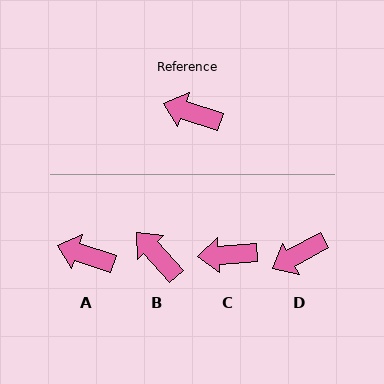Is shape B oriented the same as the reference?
No, it is off by about 29 degrees.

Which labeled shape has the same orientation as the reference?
A.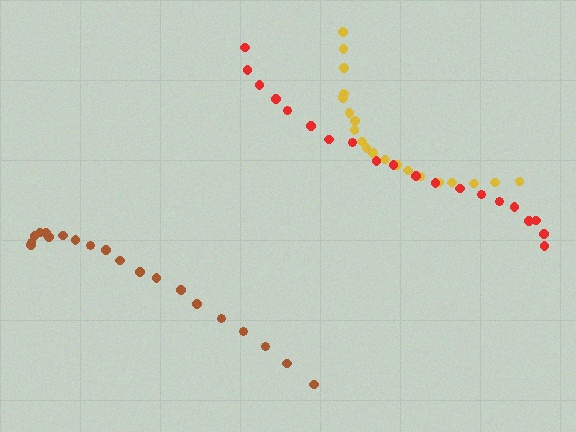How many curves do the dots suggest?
There are 3 distinct paths.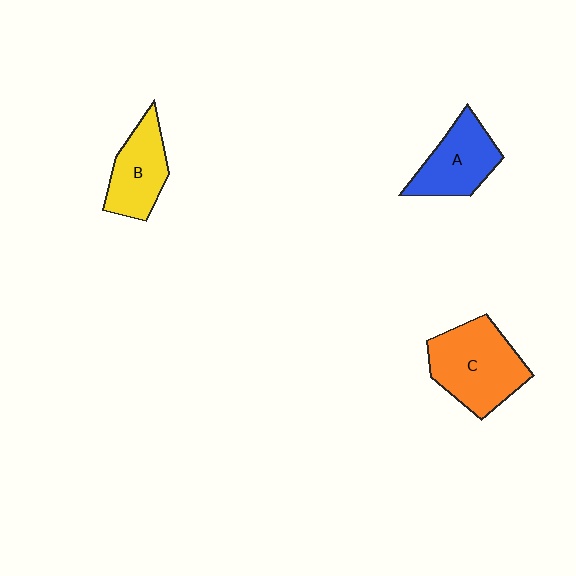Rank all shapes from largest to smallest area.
From largest to smallest: C (orange), A (blue), B (yellow).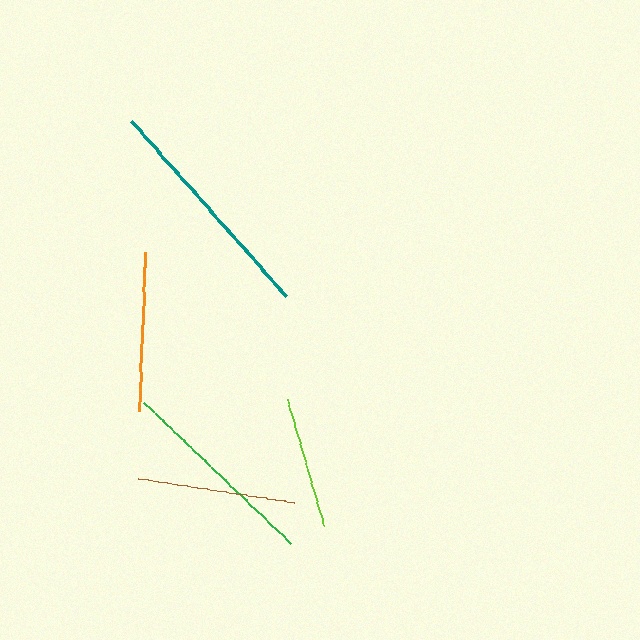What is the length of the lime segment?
The lime segment is approximately 132 pixels long.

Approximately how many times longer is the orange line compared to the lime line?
The orange line is approximately 1.2 times the length of the lime line.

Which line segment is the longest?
The teal line is the longest at approximately 234 pixels.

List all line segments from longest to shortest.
From longest to shortest: teal, green, brown, orange, lime.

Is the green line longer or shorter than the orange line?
The green line is longer than the orange line.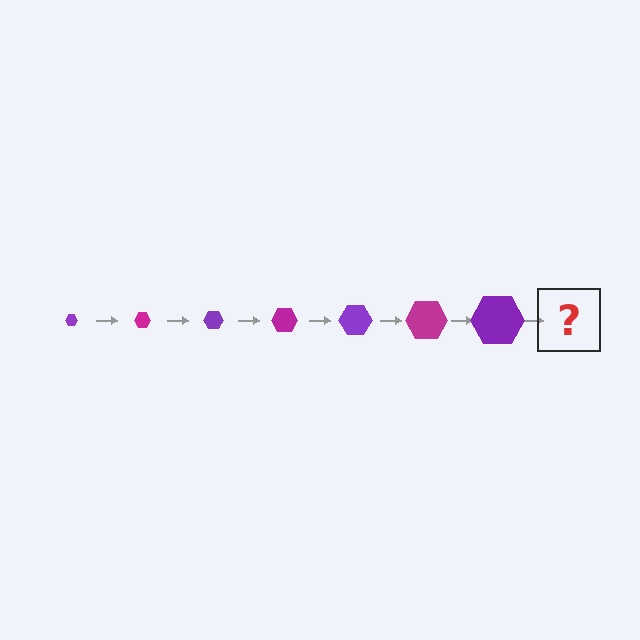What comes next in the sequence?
The next element should be a magenta hexagon, larger than the previous one.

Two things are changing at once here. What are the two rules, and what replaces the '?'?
The two rules are that the hexagon grows larger each step and the color cycles through purple and magenta. The '?' should be a magenta hexagon, larger than the previous one.